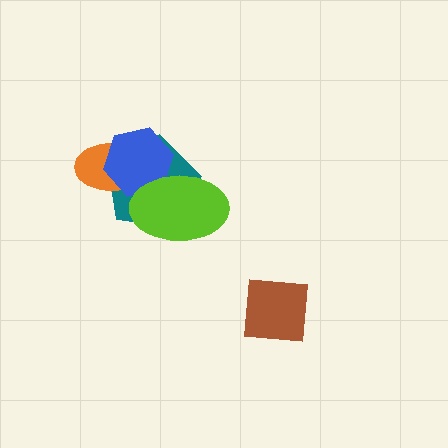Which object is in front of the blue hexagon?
The lime ellipse is in front of the blue hexagon.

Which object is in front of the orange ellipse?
The blue hexagon is in front of the orange ellipse.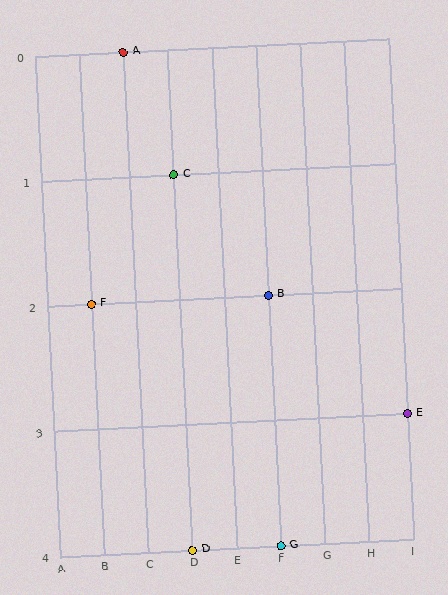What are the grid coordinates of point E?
Point E is at grid coordinates (I, 3).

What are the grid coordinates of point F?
Point F is at grid coordinates (B, 2).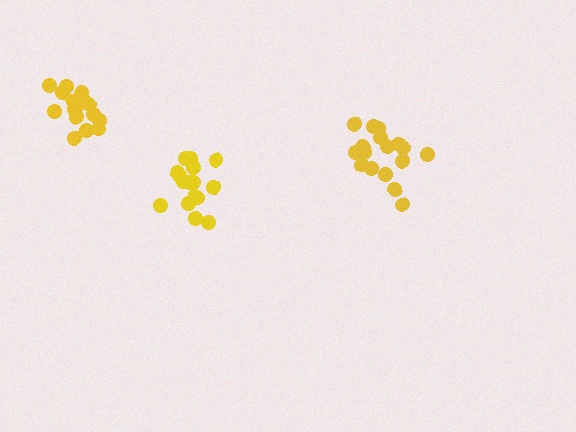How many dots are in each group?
Group 1: 16 dots, Group 2: 17 dots, Group 3: 16 dots (49 total).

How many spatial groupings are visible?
There are 3 spatial groupings.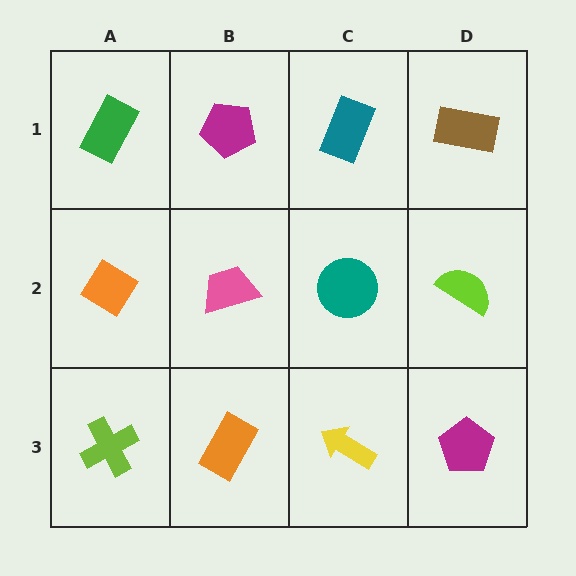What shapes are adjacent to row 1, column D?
A lime semicircle (row 2, column D), a teal rectangle (row 1, column C).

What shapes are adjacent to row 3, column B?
A pink trapezoid (row 2, column B), a lime cross (row 3, column A), a yellow arrow (row 3, column C).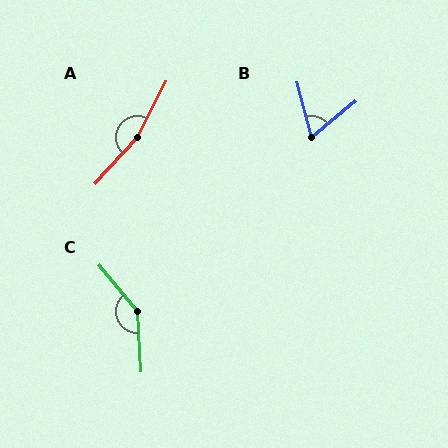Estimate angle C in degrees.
Approximately 143 degrees.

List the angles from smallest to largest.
B (66°), C (143°), A (164°).